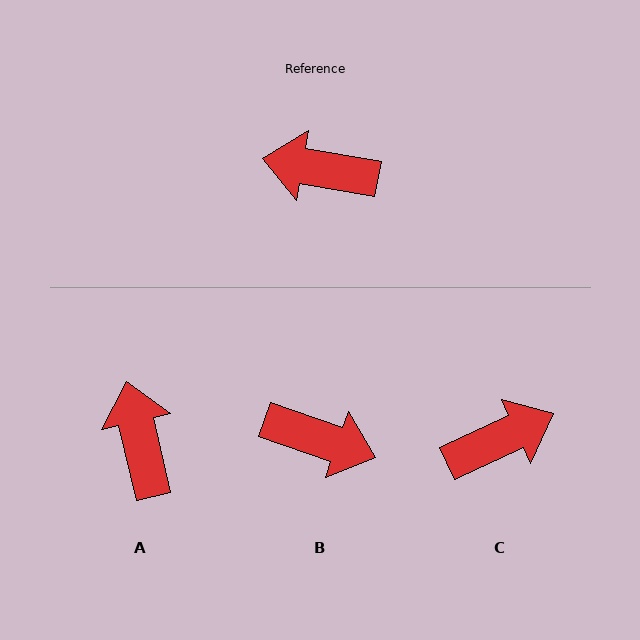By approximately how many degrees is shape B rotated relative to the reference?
Approximately 171 degrees counter-clockwise.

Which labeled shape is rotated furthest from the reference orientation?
B, about 171 degrees away.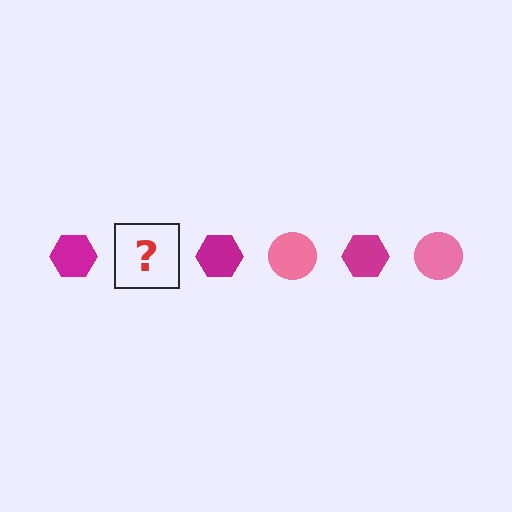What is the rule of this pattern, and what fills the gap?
The rule is that the pattern alternates between magenta hexagon and pink circle. The gap should be filled with a pink circle.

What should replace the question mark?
The question mark should be replaced with a pink circle.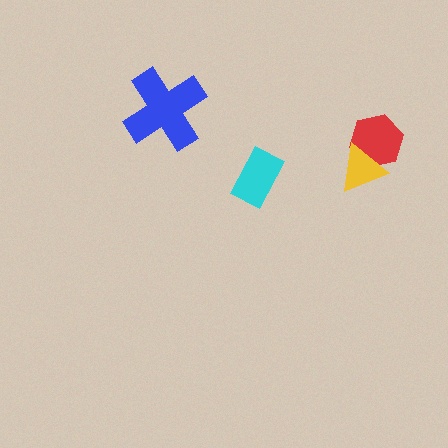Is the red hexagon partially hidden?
Yes, it is partially covered by another shape.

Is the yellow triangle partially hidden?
No, no other shape covers it.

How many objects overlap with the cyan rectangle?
0 objects overlap with the cyan rectangle.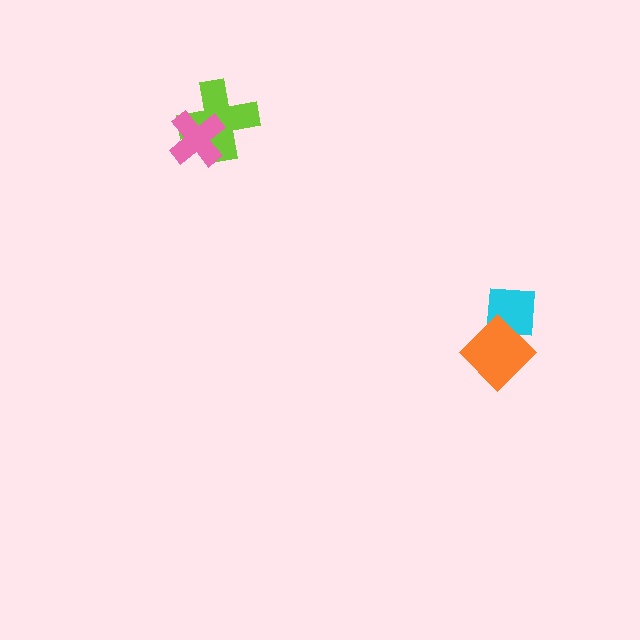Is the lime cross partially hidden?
Yes, it is partially covered by another shape.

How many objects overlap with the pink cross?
1 object overlaps with the pink cross.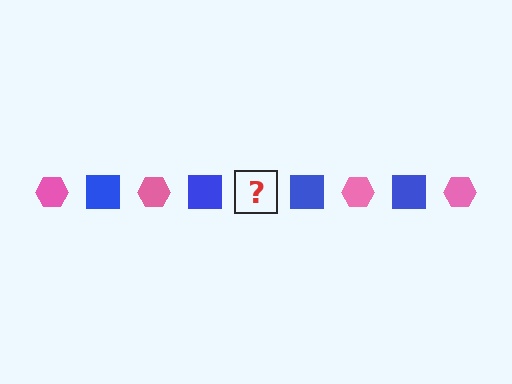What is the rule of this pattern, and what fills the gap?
The rule is that the pattern alternates between pink hexagon and blue square. The gap should be filled with a pink hexagon.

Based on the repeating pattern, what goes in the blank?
The blank should be a pink hexagon.